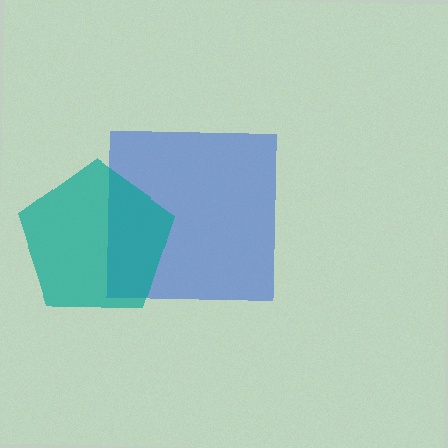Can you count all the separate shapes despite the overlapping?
Yes, there are 2 separate shapes.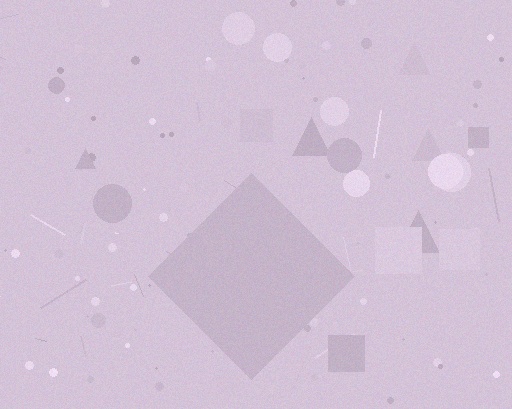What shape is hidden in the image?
A diamond is hidden in the image.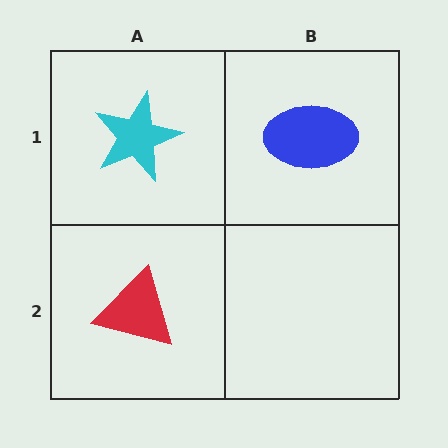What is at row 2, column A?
A red triangle.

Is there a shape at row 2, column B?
No, that cell is empty.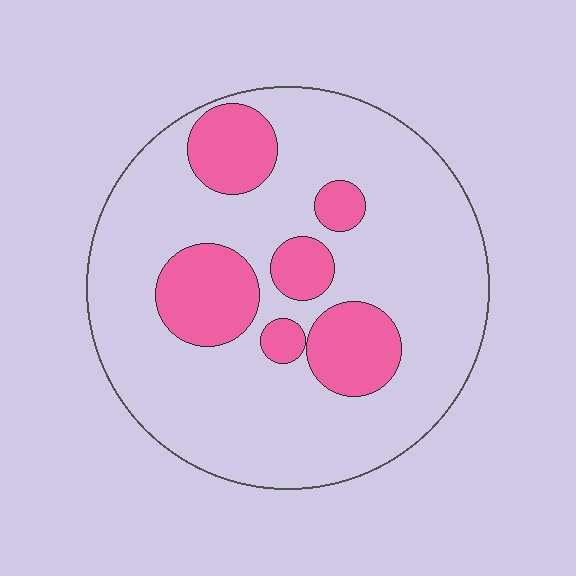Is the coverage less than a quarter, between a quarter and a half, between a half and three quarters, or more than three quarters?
Less than a quarter.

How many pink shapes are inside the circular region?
6.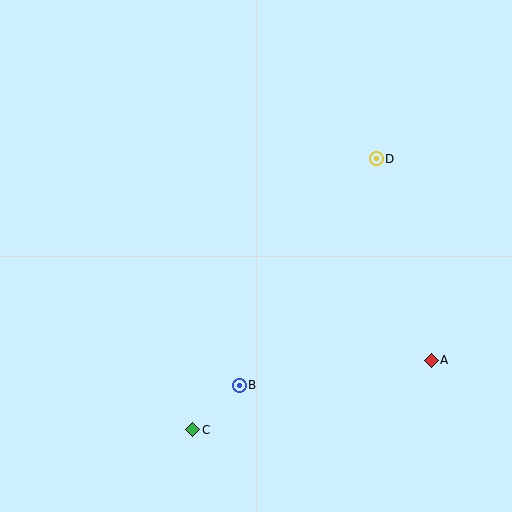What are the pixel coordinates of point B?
Point B is at (239, 385).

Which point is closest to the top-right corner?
Point D is closest to the top-right corner.